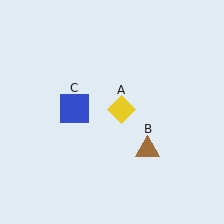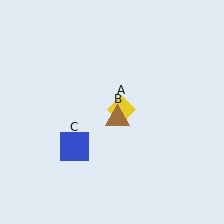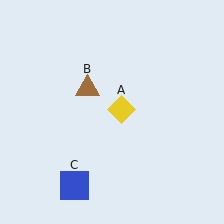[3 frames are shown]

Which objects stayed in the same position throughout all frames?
Yellow diamond (object A) remained stationary.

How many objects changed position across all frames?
2 objects changed position: brown triangle (object B), blue square (object C).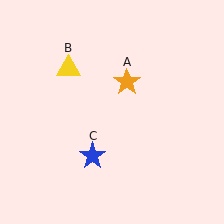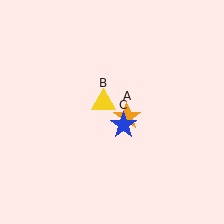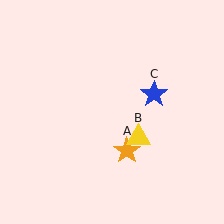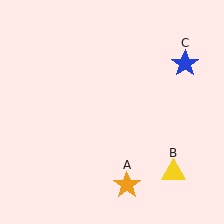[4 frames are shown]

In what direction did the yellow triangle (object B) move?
The yellow triangle (object B) moved down and to the right.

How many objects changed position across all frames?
3 objects changed position: orange star (object A), yellow triangle (object B), blue star (object C).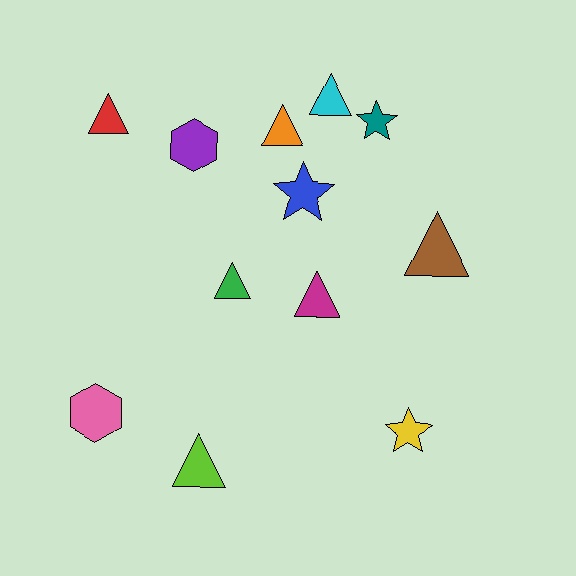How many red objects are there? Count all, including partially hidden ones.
There is 1 red object.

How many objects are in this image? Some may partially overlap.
There are 12 objects.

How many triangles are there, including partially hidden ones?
There are 7 triangles.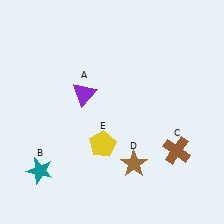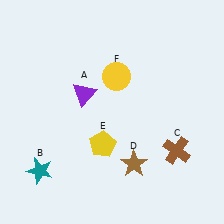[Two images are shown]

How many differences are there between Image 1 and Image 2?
There is 1 difference between the two images.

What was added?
A yellow circle (F) was added in Image 2.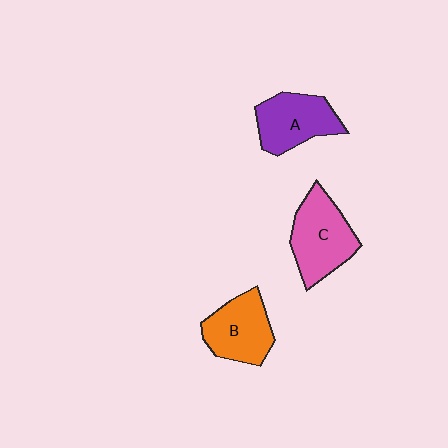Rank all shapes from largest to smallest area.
From largest to smallest: C (pink), B (orange), A (purple).